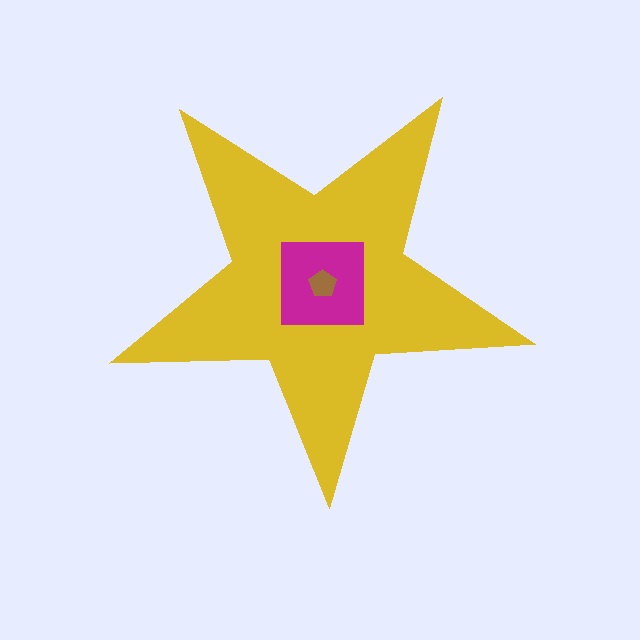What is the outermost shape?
The yellow star.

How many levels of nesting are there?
3.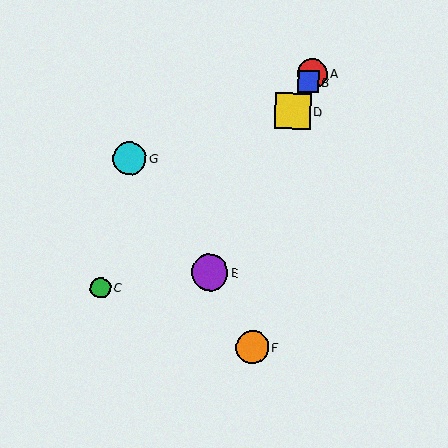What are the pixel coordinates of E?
Object E is at (210, 273).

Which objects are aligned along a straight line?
Objects A, B, D, E are aligned along a straight line.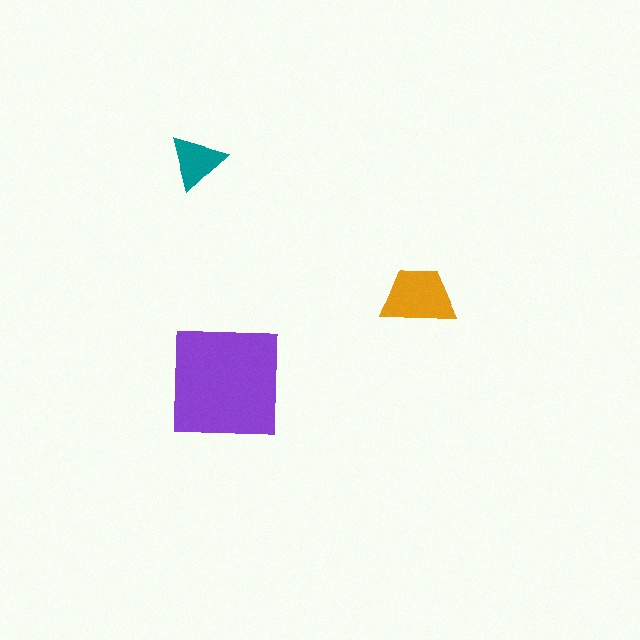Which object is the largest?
The purple square.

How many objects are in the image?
There are 3 objects in the image.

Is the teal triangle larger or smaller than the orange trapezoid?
Smaller.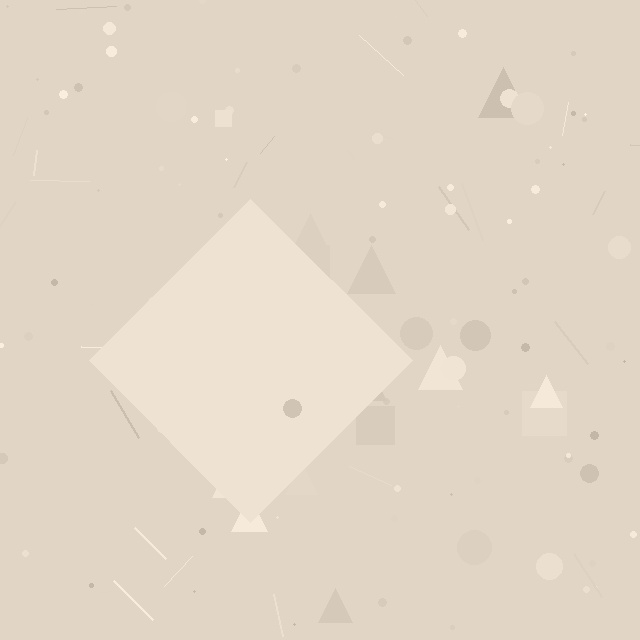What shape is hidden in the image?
A diamond is hidden in the image.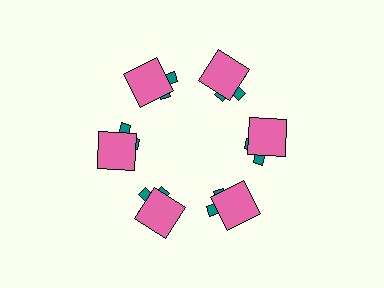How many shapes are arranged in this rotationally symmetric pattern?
There are 12 shapes, arranged in 6 groups of 2.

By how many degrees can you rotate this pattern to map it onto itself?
The pattern maps onto itself every 60 degrees of rotation.